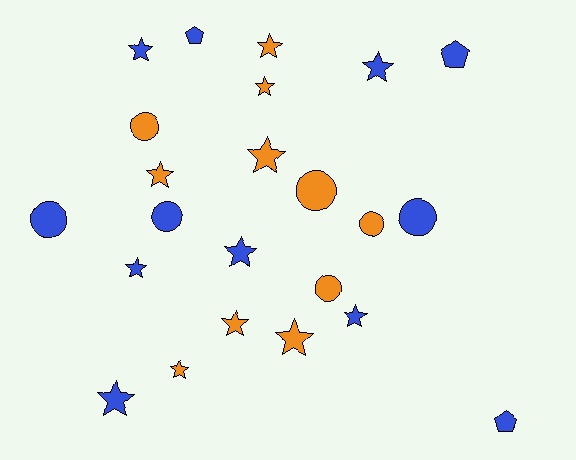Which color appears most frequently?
Blue, with 12 objects.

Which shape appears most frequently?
Star, with 13 objects.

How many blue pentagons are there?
There are 3 blue pentagons.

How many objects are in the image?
There are 23 objects.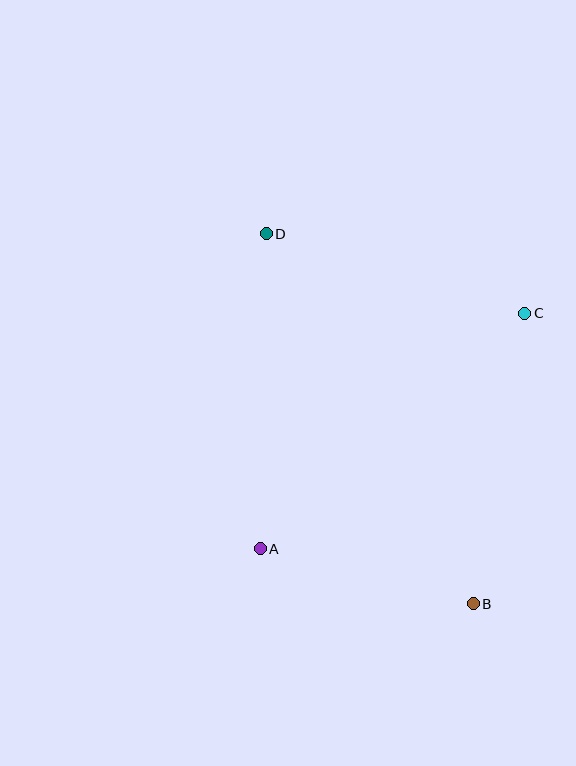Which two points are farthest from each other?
Points B and D are farthest from each other.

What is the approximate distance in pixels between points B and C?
The distance between B and C is approximately 295 pixels.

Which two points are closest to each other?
Points A and B are closest to each other.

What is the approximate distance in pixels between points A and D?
The distance between A and D is approximately 315 pixels.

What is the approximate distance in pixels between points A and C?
The distance between A and C is approximately 354 pixels.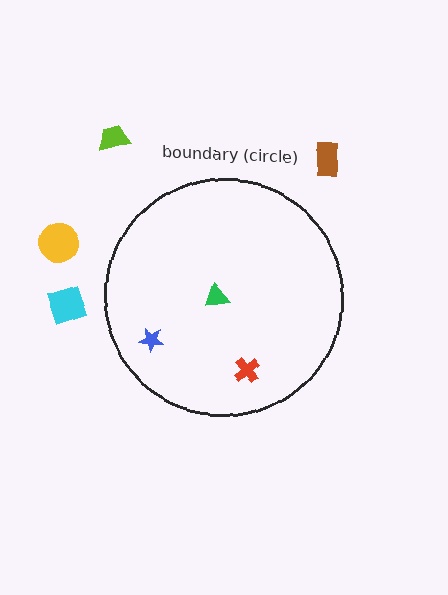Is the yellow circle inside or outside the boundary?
Outside.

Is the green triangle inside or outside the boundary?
Inside.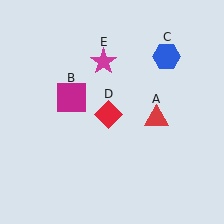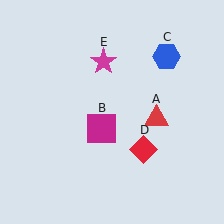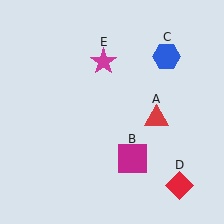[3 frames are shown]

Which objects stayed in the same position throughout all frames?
Red triangle (object A) and blue hexagon (object C) and magenta star (object E) remained stationary.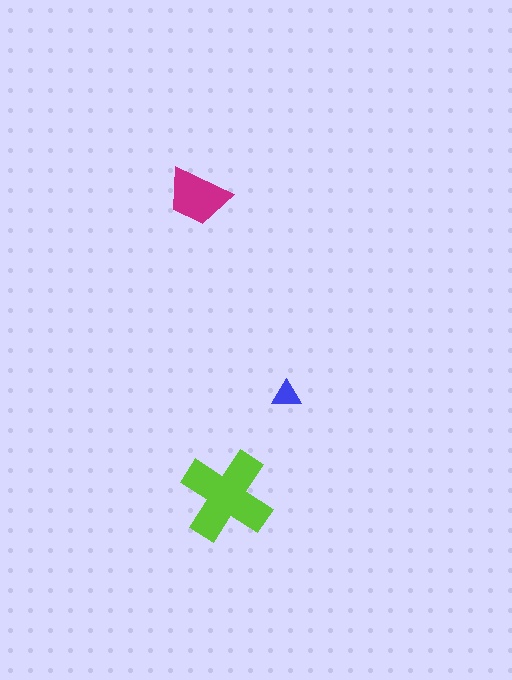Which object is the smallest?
The blue triangle.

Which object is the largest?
The lime cross.